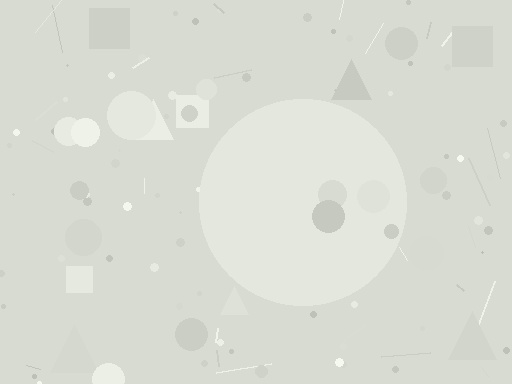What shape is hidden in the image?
A circle is hidden in the image.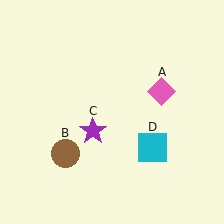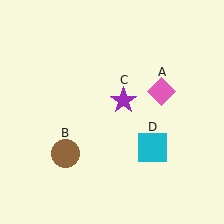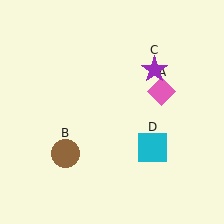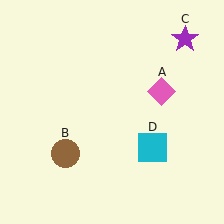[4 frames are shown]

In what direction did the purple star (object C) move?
The purple star (object C) moved up and to the right.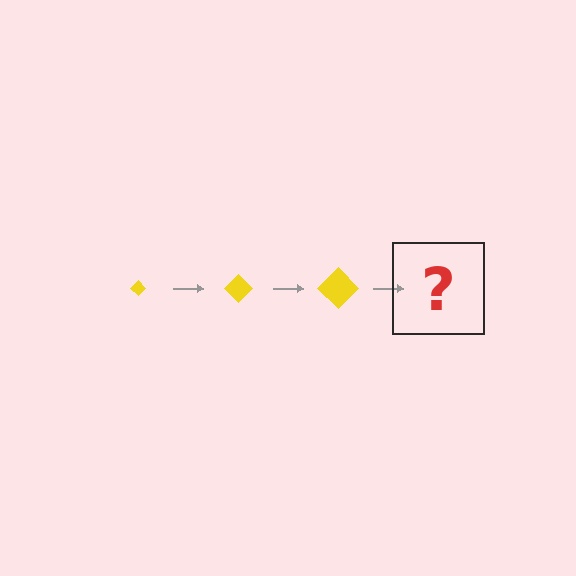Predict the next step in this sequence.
The next step is a yellow diamond, larger than the previous one.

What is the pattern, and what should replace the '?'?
The pattern is that the diamond gets progressively larger each step. The '?' should be a yellow diamond, larger than the previous one.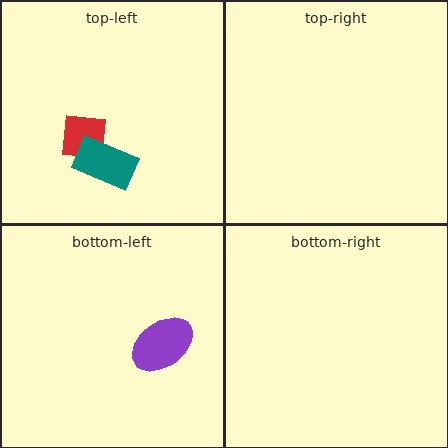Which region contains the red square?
The top-left region.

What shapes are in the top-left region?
The red square, the teal rectangle.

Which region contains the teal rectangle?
The top-left region.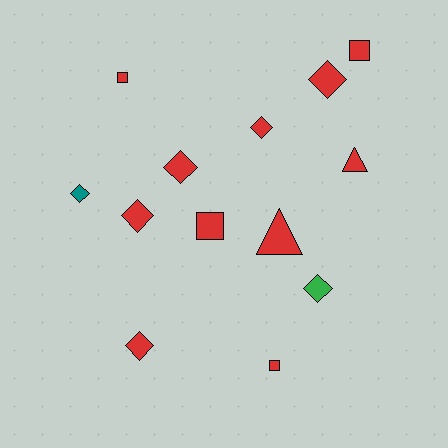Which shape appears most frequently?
Diamond, with 7 objects.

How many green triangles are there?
There are no green triangles.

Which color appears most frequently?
Red, with 11 objects.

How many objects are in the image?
There are 13 objects.